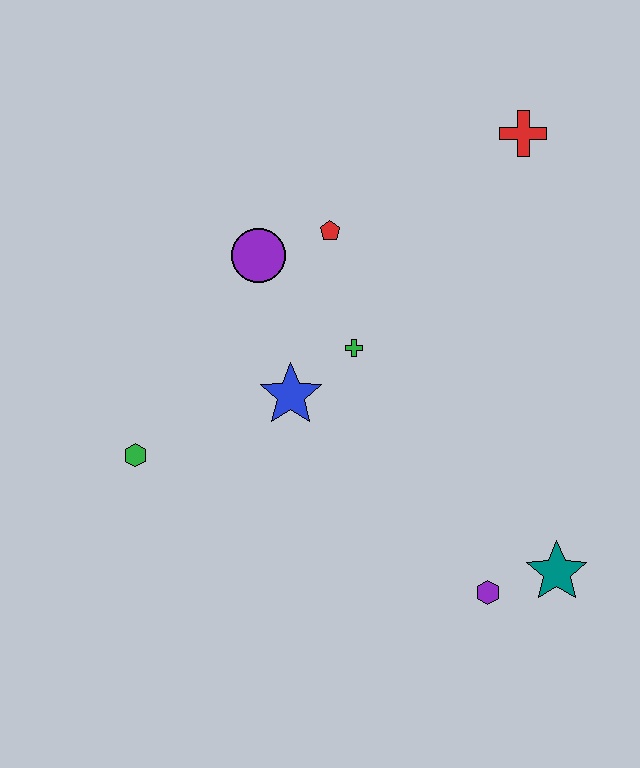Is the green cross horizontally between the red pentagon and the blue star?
No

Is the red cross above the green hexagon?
Yes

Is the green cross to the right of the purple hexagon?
No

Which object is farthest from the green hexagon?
The red cross is farthest from the green hexagon.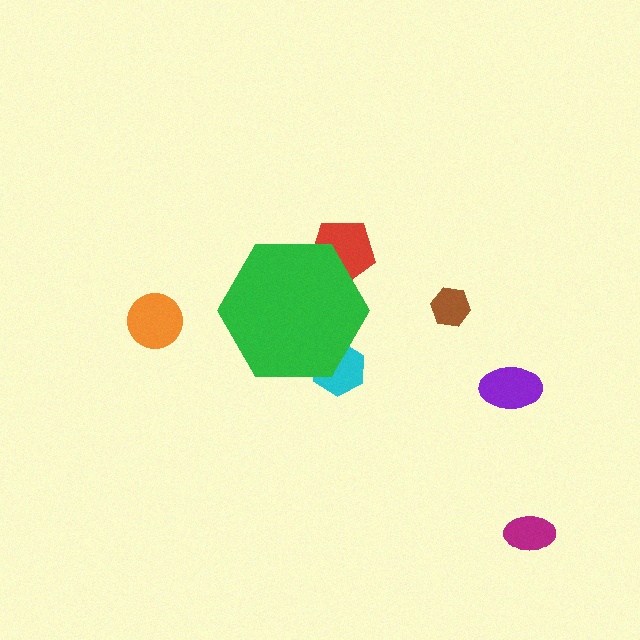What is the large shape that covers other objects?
A green hexagon.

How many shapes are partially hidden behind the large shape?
2 shapes are partially hidden.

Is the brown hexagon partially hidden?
No, the brown hexagon is fully visible.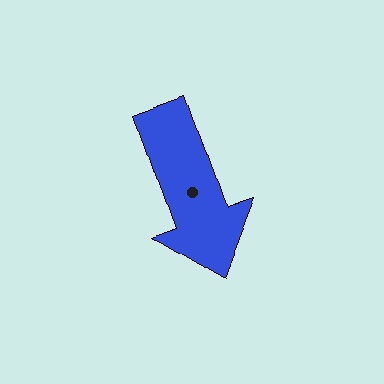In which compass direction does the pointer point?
South.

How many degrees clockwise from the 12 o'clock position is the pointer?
Approximately 161 degrees.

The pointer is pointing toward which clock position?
Roughly 5 o'clock.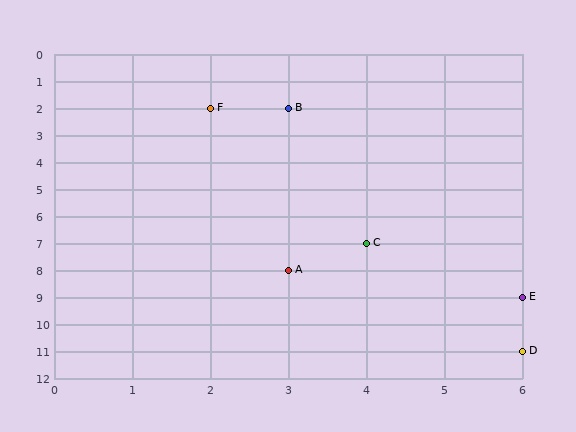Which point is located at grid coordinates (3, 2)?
Point B is at (3, 2).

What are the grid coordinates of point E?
Point E is at grid coordinates (6, 9).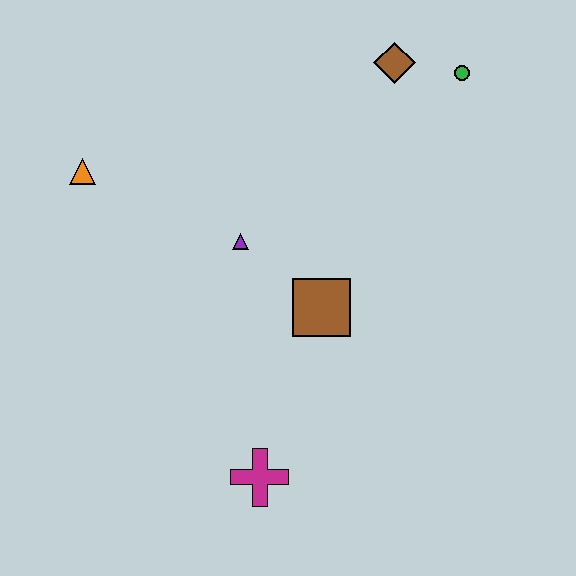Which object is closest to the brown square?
The purple triangle is closest to the brown square.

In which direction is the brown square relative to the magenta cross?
The brown square is above the magenta cross.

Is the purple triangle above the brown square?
Yes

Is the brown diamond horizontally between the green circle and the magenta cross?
Yes